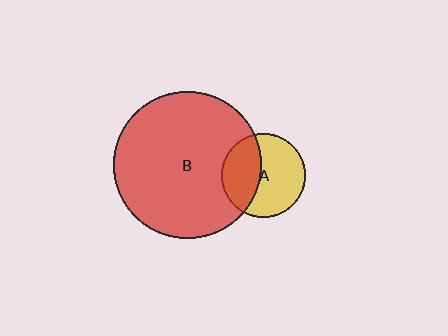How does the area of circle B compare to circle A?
Approximately 3.1 times.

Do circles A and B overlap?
Yes.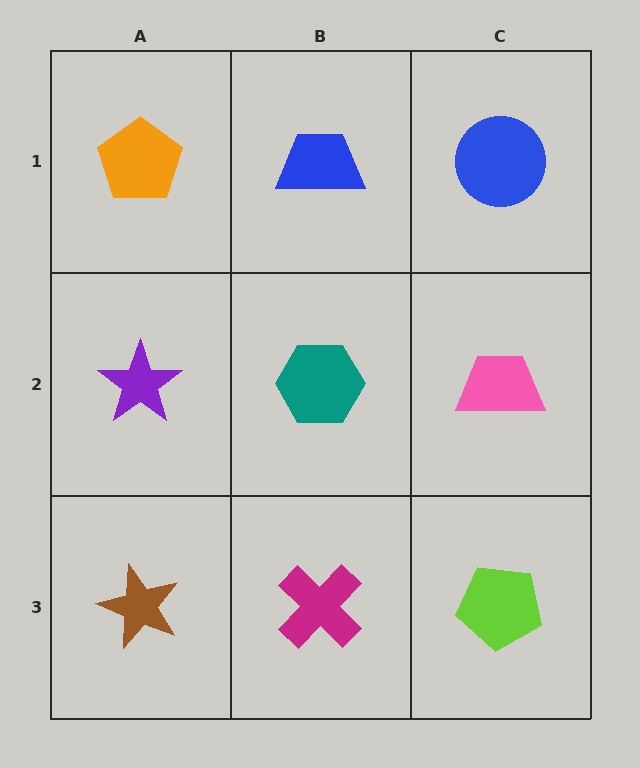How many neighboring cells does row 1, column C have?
2.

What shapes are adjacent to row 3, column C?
A pink trapezoid (row 2, column C), a magenta cross (row 3, column B).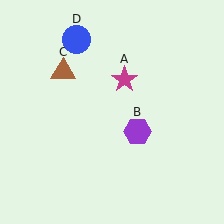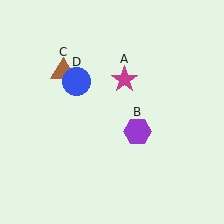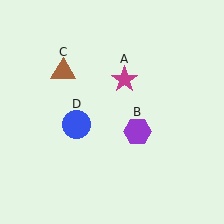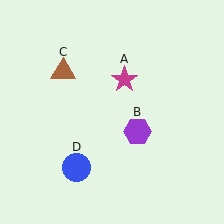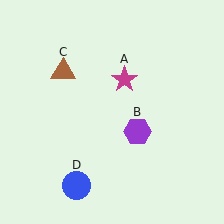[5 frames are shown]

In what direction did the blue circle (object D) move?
The blue circle (object D) moved down.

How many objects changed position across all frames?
1 object changed position: blue circle (object D).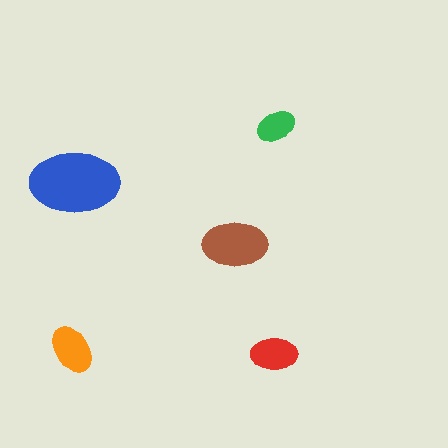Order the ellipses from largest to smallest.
the blue one, the brown one, the orange one, the red one, the green one.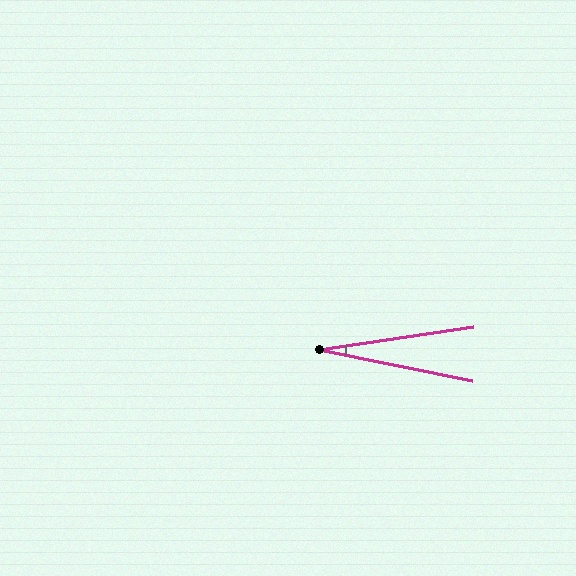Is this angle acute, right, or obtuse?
It is acute.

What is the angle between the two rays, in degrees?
Approximately 20 degrees.